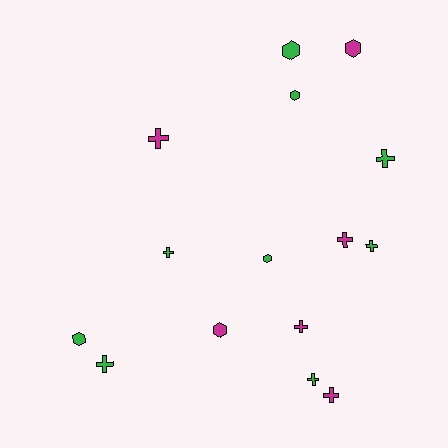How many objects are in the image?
There are 15 objects.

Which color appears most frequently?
Green, with 9 objects.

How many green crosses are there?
There are 5 green crosses.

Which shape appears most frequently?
Cross, with 9 objects.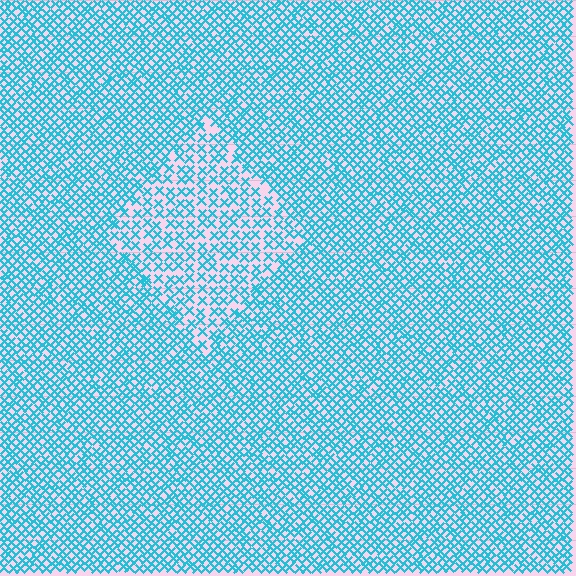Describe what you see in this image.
The image contains small cyan elements arranged at two different densities. A diamond-shaped region is visible where the elements are less densely packed than the surrounding area.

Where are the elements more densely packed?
The elements are more densely packed outside the diamond boundary.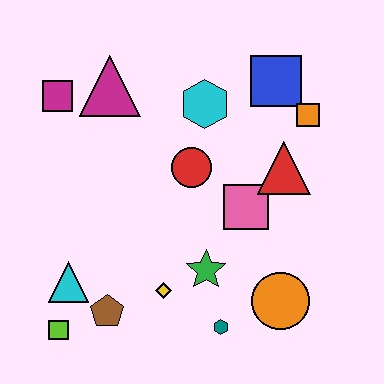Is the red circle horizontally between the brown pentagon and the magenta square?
No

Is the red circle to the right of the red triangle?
No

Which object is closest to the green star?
The yellow diamond is closest to the green star.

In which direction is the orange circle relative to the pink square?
The orange circle is below the pink square.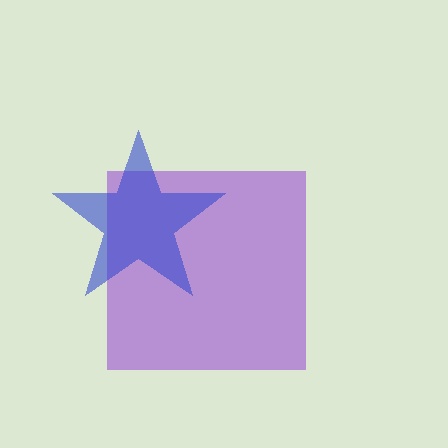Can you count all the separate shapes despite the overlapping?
Yes, there are 2 separate shapes.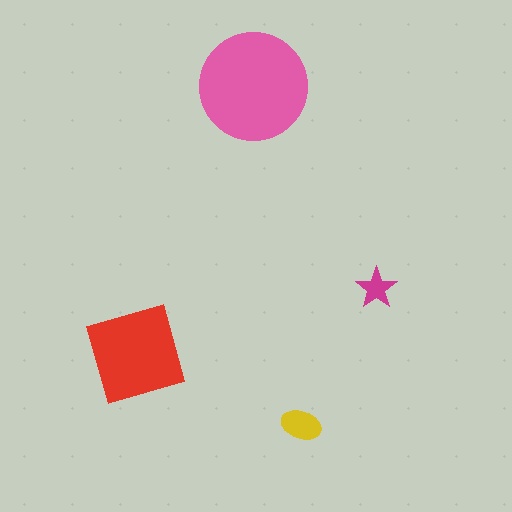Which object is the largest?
The pink circle.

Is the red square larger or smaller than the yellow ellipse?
Larger.